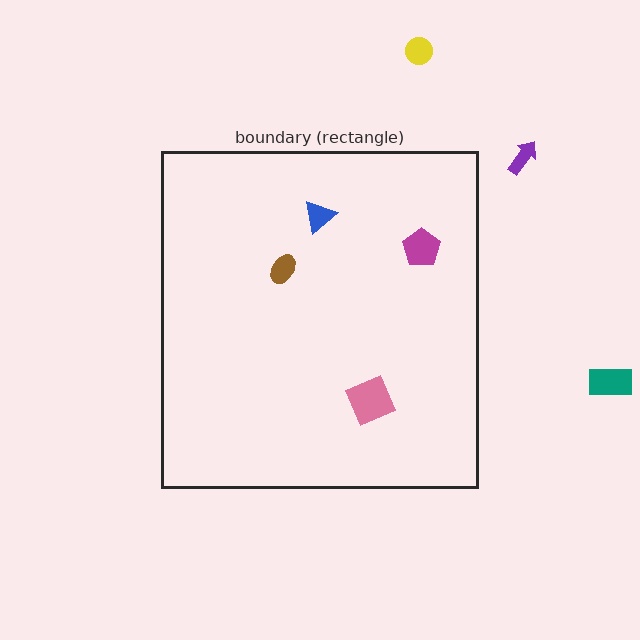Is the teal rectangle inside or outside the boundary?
Outside.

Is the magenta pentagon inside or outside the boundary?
Inside.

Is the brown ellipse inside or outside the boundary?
Inside.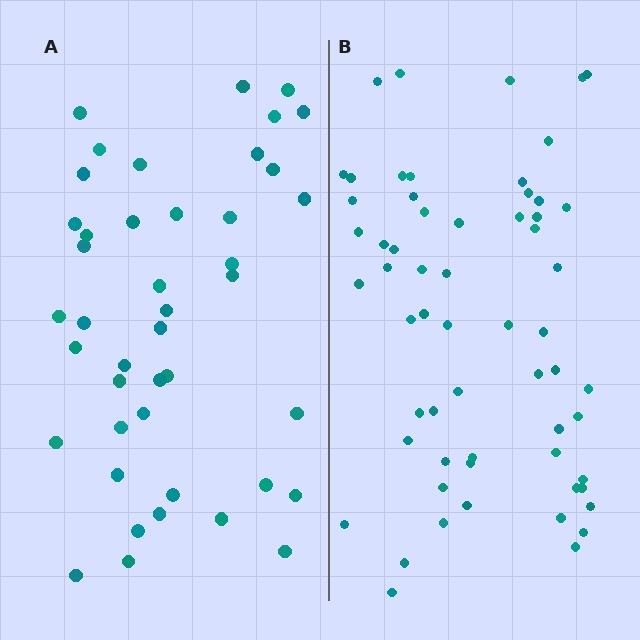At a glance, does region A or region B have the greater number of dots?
Region B (the right region) has more dots.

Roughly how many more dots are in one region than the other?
Region B has approximately 15 more dots than region A.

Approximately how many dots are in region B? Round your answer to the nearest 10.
About 60 dots.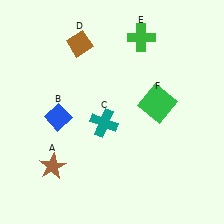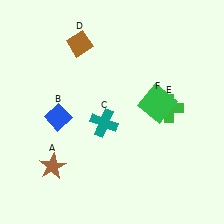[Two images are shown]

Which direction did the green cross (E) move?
The green cross (E) moved down.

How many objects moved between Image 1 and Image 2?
1 object moved between the two images.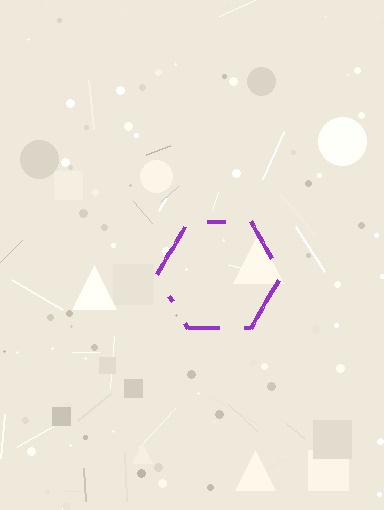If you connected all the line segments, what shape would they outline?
They would outline a hexagon.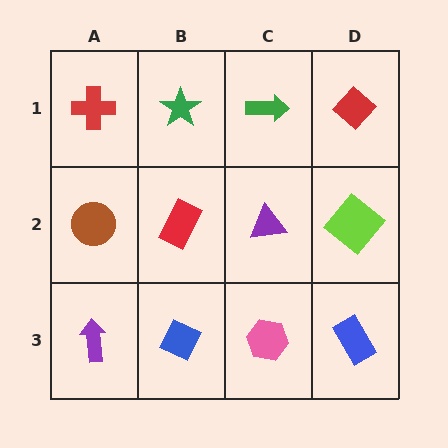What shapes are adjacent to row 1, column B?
A red rectangle (row 2, column B), a red cross (row 1, column A), a green arrow (row 1, column C).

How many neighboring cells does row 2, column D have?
3.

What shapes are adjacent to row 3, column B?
A red rectangle (row 2, column B), a purple arrow (row 3, column A), a pink hexagon (row 3, column C).